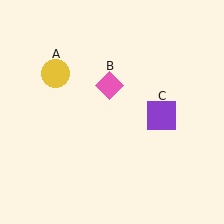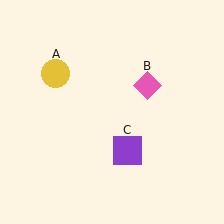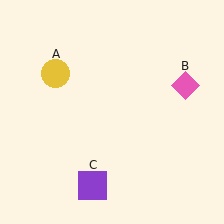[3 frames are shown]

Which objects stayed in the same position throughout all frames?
Yellow circle (object A) remained stationary.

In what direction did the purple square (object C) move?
The purple square (object C) moved down and to the left.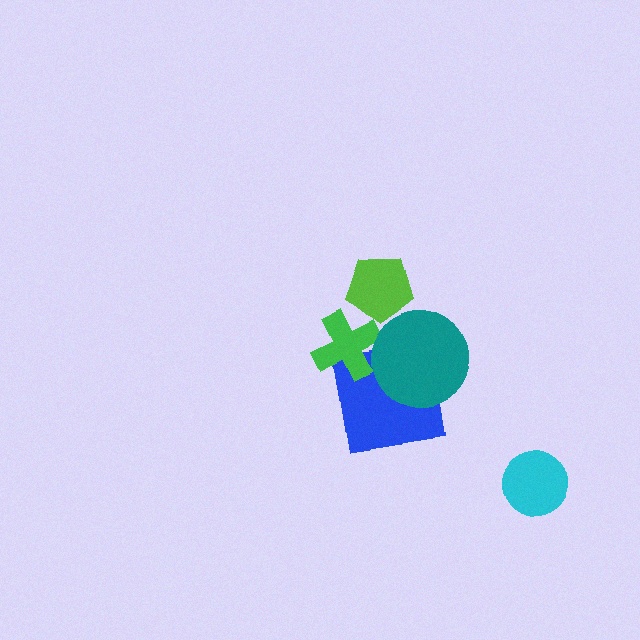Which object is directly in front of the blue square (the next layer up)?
The green cross is directly in front of the blue square.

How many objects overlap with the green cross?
2 objects overlap with the green cross.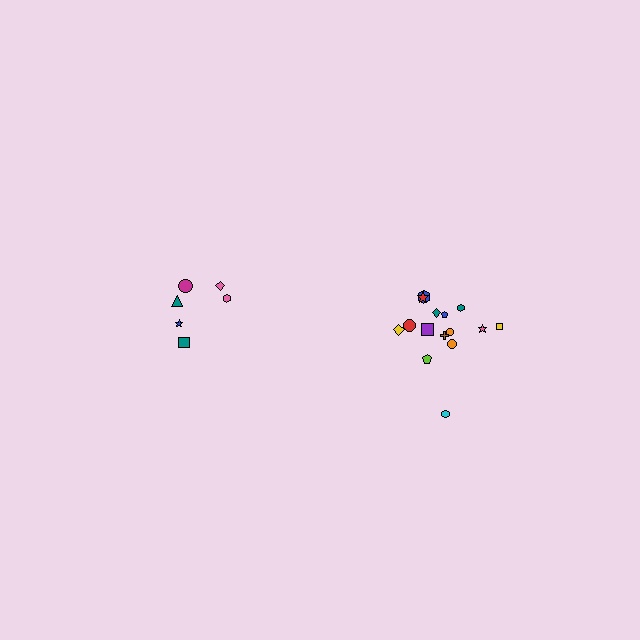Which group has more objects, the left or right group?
The right group.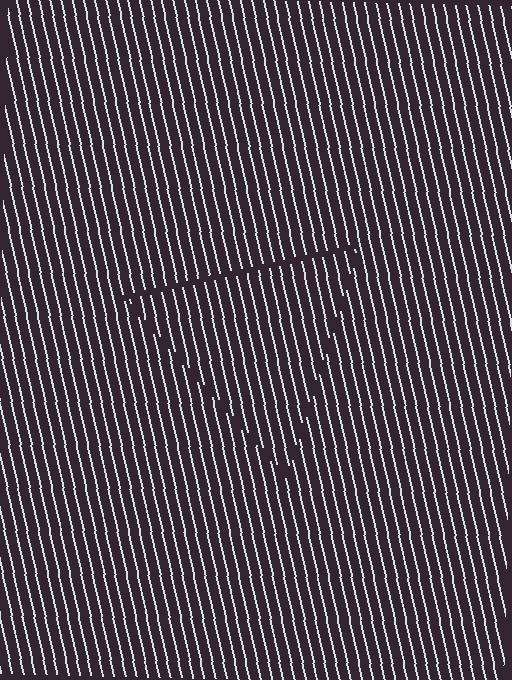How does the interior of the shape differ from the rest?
The interior of the shape contains the same grating, shifted by half a period — the contour is defined by the phase discontinuity where line-ends from the inner and outer gratings abut.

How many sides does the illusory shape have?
3 sides — the line-ends trace a triangle.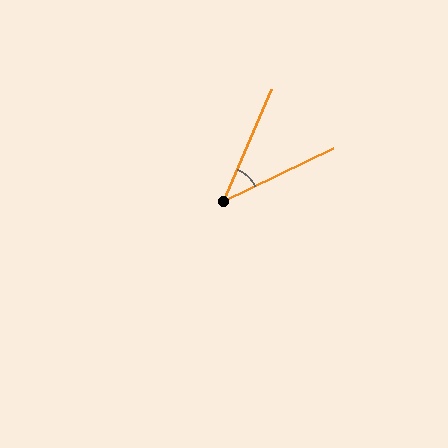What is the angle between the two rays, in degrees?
Approximately 41 degrees.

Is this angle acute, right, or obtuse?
It is acute.